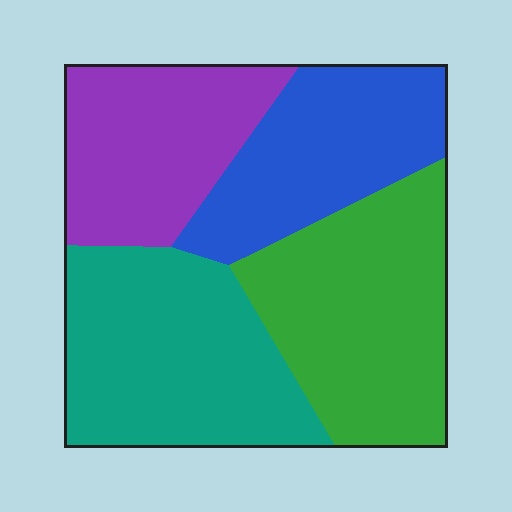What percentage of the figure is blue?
Blue takes up about one fifth (1/5) of the figure.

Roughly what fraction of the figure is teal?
Teal covers roughly 30% of the figure.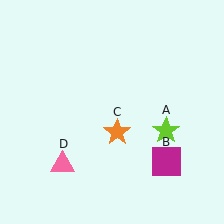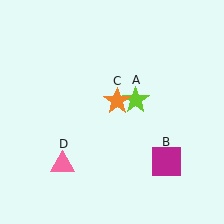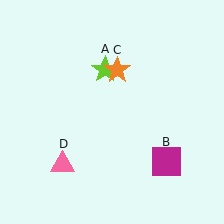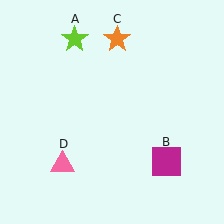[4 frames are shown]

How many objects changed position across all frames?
2 objects changed position: lime star (object A), orange star (object C).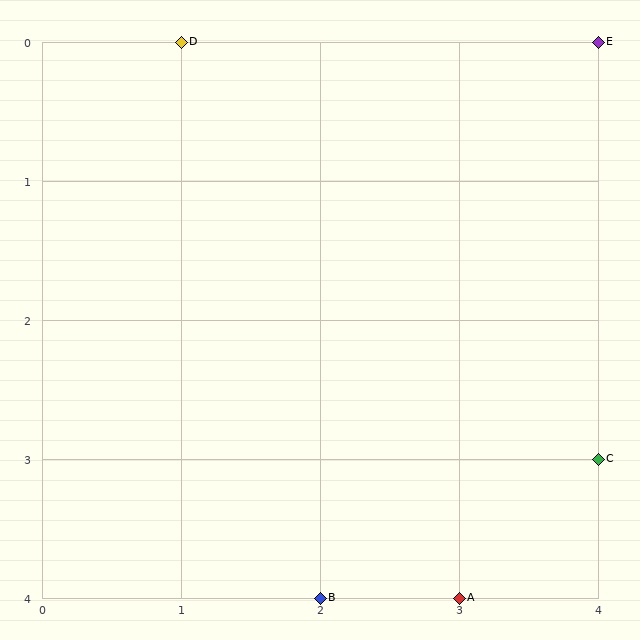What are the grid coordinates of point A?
Point A is at grid coordinates (3, 4).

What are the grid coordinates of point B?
Point B is at grid coordinates (2, 4).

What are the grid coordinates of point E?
Point E is at grid coordinates (4, 0).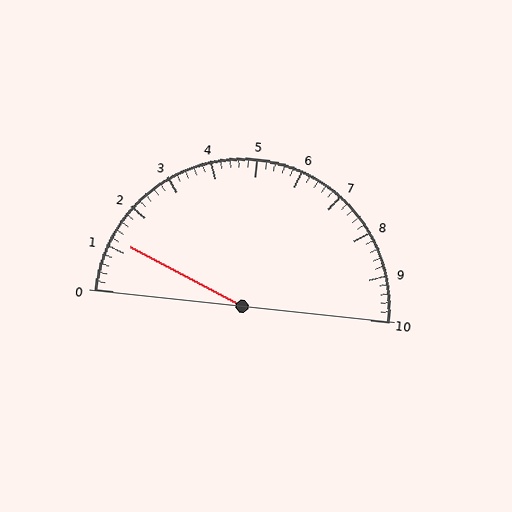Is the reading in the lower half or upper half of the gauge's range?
The reading is in the lower half of the range (0 to 10).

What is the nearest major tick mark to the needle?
The nearest major tick mark is 1.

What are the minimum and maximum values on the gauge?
The gauge ranges from 0 to 10.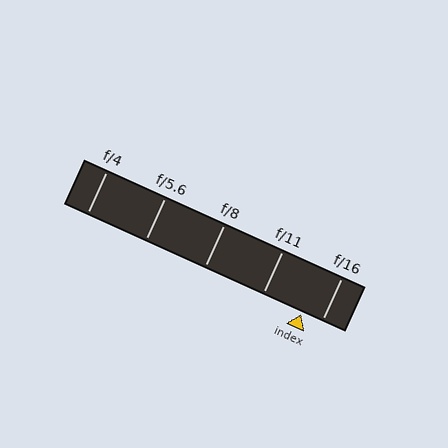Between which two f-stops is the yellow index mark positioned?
The index mark is between f/11 and f/16.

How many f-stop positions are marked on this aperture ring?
There are 5 f-stop positions marked.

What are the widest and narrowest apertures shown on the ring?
The widest aperture shown is f/4 and the narrowest is f/16.